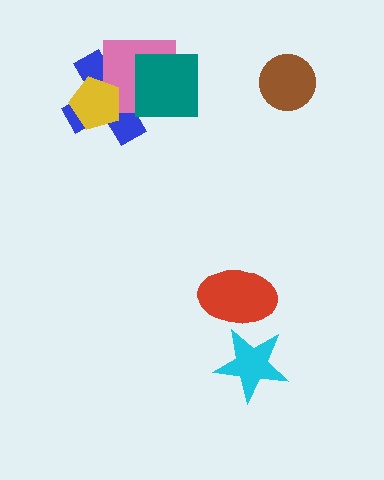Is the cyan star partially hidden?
Yes, it is partially covered by another shape.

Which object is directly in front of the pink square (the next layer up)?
The teal square is directly in front of the pink square.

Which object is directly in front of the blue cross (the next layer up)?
The pink square is directly in front of the blue cross.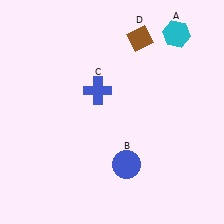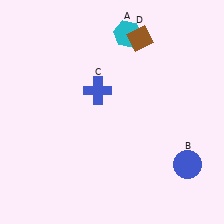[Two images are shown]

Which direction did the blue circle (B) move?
The blue circle (B) moved right.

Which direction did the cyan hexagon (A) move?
The cyan hexagon (A) moved left.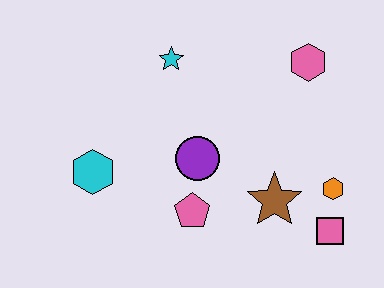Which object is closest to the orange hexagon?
The pink square is closest to the orange hexagon.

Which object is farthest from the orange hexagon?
The cyan hexagon is farthest from the orange hexagon.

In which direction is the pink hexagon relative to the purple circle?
The pink hexagon is to the right of the purple circle.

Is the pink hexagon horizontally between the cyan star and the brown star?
No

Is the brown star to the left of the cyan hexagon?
No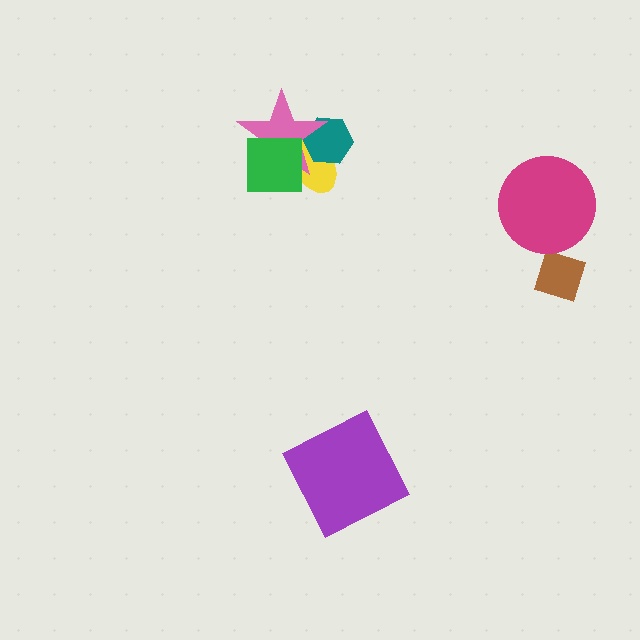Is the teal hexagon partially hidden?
Yes, it is partially covered by another shape.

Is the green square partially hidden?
No, no other shape covers it.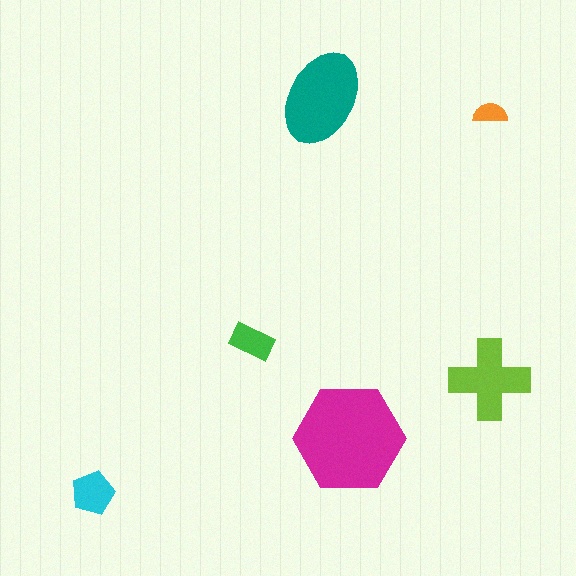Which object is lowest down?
The cyan pentagon is bottommost.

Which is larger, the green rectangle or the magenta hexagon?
The magenta hexagon.